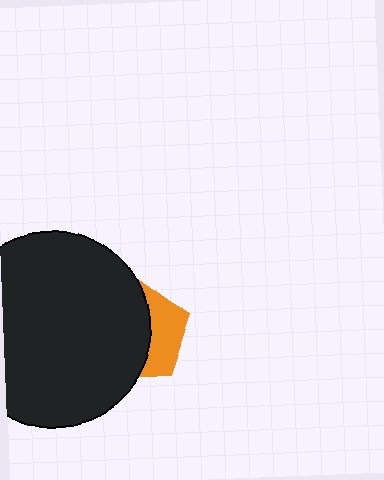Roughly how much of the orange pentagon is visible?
A small part of it is visible (roughly 37%).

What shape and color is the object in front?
The object in front is a black circle.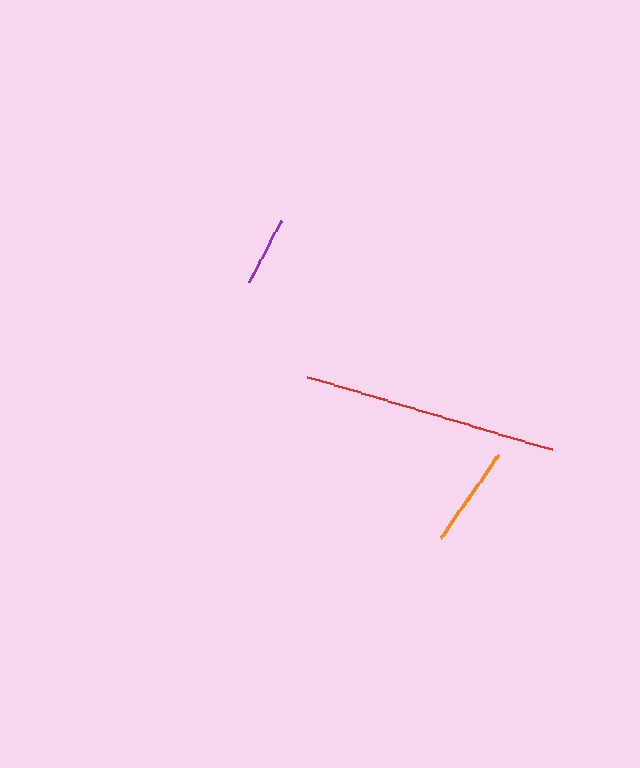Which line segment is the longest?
The red line is the longest at approximately 256 pixels.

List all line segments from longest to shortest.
From longest to shortest: red, orange, purple.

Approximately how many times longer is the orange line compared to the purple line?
The orange line is approximately 1.4 times the length of the purple line.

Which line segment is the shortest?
The purple line is the shortest at approximately 70 pixels.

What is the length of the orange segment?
The orange segment is approximately 101 pixels long.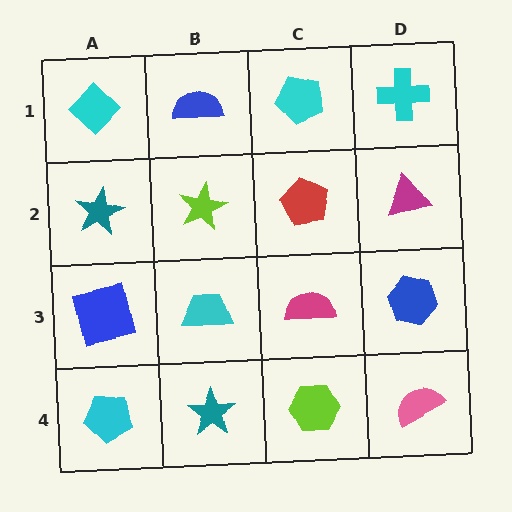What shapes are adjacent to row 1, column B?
A lime star (row 2, column B), a cyan diamond (row 1, column A), a cyan pentagon (row 1, column C).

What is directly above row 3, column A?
A teal star.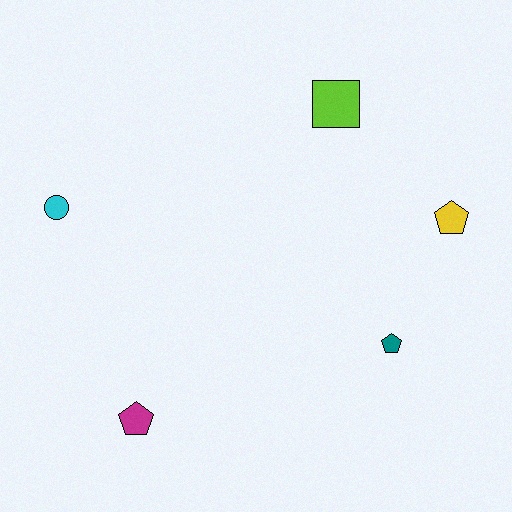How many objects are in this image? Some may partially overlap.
There are 5 objects.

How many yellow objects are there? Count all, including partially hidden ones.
There is 1 yellow object.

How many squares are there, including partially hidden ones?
There is 1 square.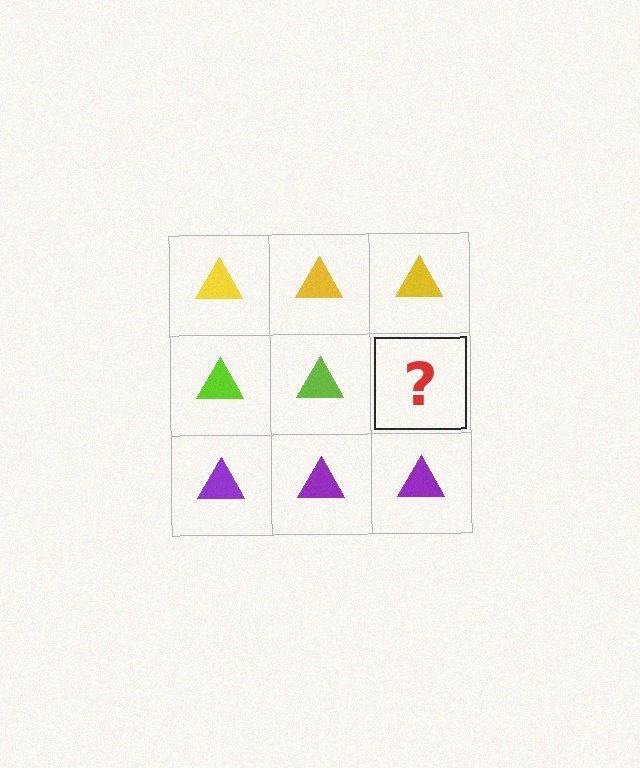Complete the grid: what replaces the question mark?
The question mark should be replaced with a lime triangle.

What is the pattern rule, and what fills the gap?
The rule is that each row has a consistent color. The gap should be filled with a lime triangle.